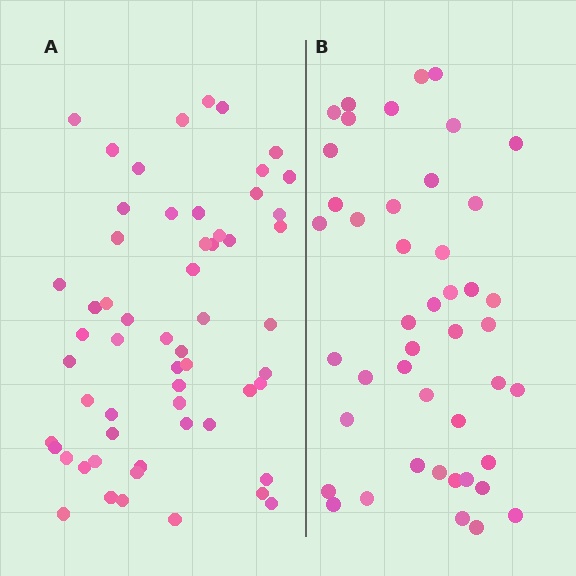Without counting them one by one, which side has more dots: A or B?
Region A (the left region) has more dots.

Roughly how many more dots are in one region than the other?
Region A has approximately 15 more dots than region B.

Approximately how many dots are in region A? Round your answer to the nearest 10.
About 60 dots. (The exact count is 58, which rounds to 60.)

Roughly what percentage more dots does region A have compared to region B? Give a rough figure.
About 30% more.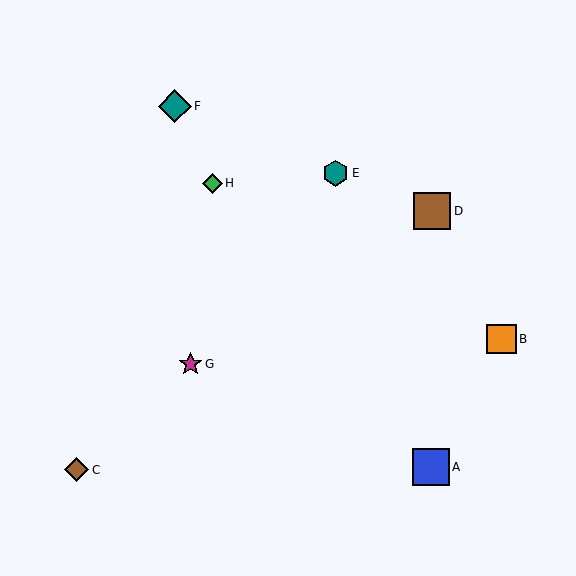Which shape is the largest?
The brown square (labeled D) is the largest.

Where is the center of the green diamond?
The center of the green diamond is at (212, 183).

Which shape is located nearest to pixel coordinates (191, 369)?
The magenta star (labeled G) at (191, 364) is nearest to that location.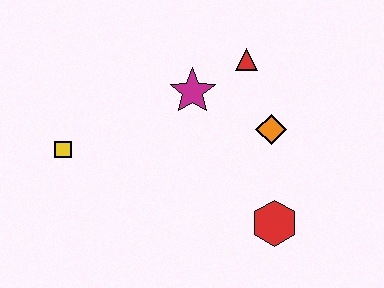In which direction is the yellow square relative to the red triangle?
The yellow square is to the left of the red triangle.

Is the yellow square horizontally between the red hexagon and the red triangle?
No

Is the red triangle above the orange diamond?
Yes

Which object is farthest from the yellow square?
The red hexagon is farthest from the yellow square.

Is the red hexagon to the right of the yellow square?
Yes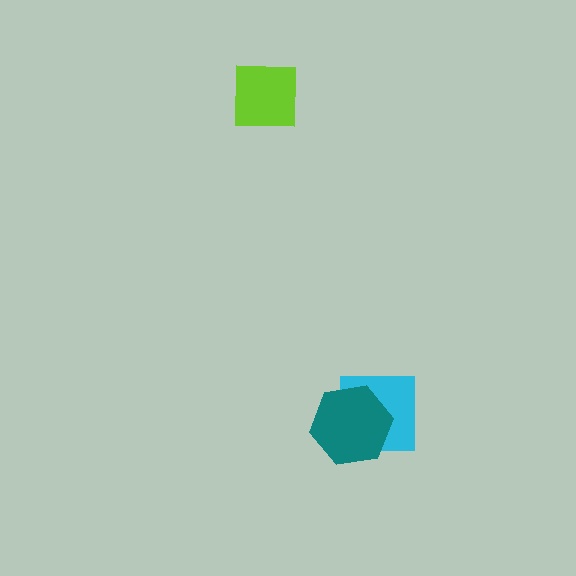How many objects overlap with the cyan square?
1 object overlaps with the cyan square.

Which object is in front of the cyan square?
The teal hexagon is in front of the cyan square.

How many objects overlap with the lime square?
0 objects overlap with the lime square.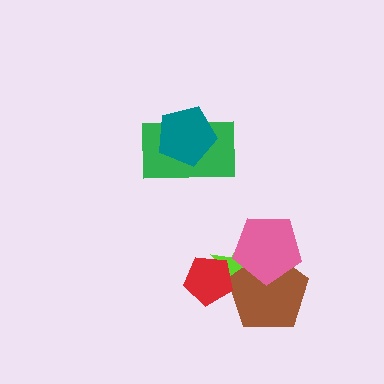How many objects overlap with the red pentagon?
2 objects overlap with the red pentagon.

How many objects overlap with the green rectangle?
1 object overlaps with the green rectangle.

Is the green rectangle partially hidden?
Yes, it is partially covered by another shape.